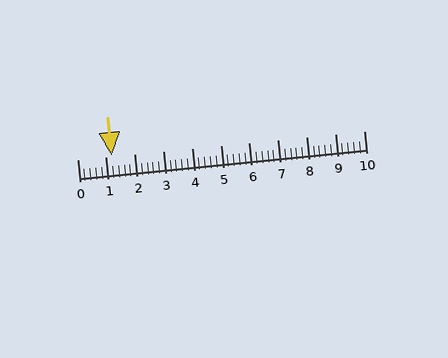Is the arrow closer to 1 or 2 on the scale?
The arrow is closer to 1.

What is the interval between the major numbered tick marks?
The major tick marks are spaced 1 units apart.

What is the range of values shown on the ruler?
The ruler shows values from 0 to 10.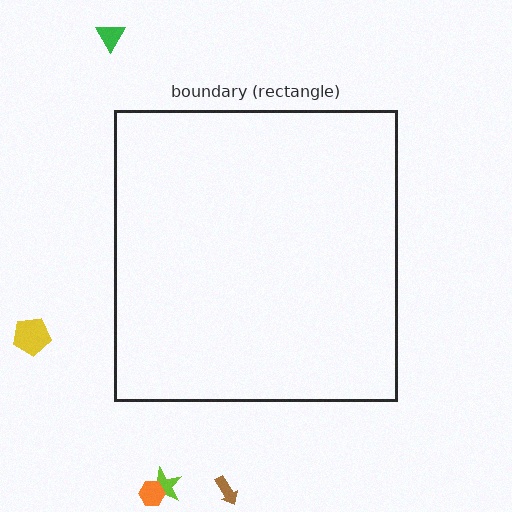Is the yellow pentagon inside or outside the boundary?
Outside.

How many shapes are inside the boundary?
0 inside, 5 outside.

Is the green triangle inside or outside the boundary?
Outside.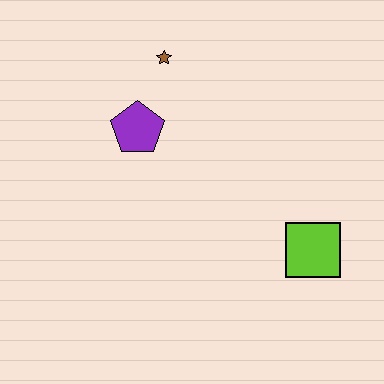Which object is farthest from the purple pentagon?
The lime square is farthest from the purple pentagon.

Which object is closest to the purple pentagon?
The brown star is closest to the purple pentagon.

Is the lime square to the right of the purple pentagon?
Yes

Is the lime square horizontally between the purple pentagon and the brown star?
No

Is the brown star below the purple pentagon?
No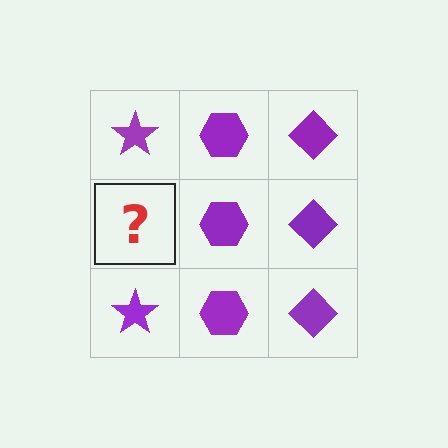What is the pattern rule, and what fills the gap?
The rule is that each column has a consistent shape. The gap should be filled with a purple star.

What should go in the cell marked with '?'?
The missing cell should contain a purple star.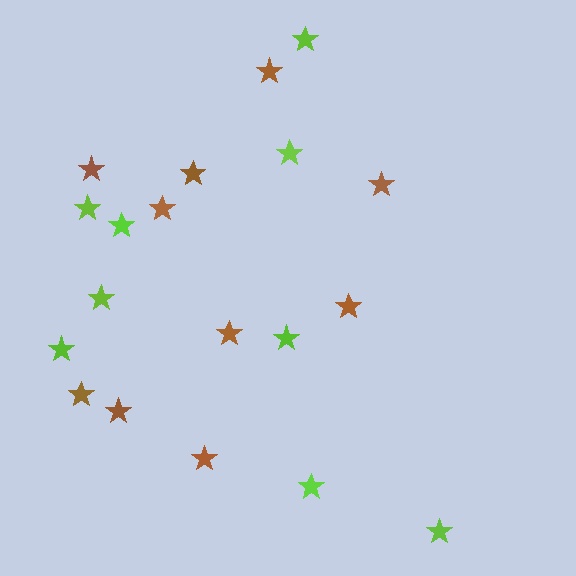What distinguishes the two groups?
There are 2 groups: one group of brown stars (10) and one group of lime stars (9).